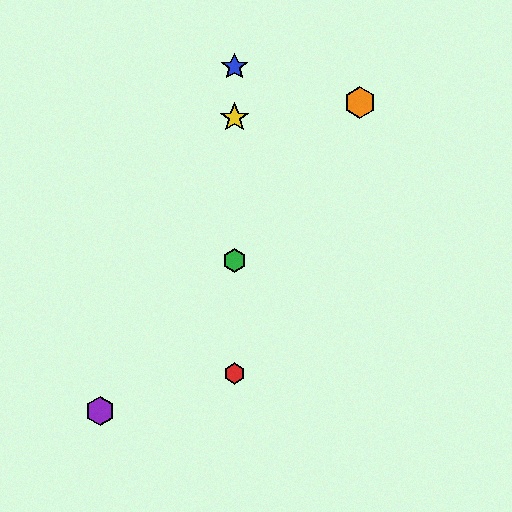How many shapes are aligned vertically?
4 shapes (the red hexagon, the blue star, the green hexagon, the yellow star) are aligned vertically.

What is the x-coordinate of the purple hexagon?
The purple hexagon is at x≈100.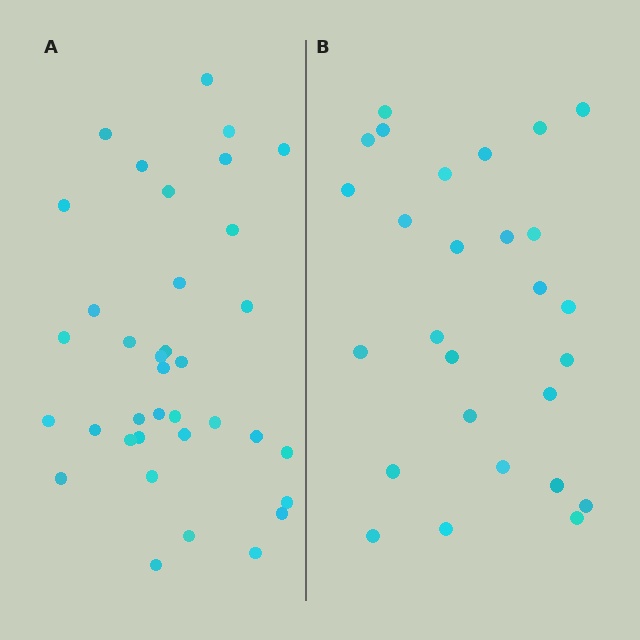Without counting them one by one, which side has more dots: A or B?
Region A (the left region) has more dots.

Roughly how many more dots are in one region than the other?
Region A has roughly 8 or so more dots than region B.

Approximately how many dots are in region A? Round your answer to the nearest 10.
About 40 dots. (The exact count is 36, which rounds to 40.)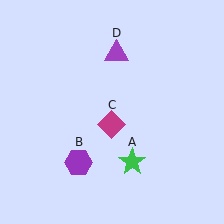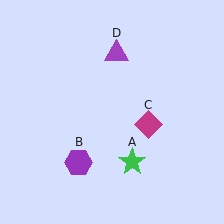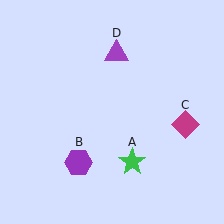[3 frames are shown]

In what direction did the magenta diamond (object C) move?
The magenta diamond (object C) moved right.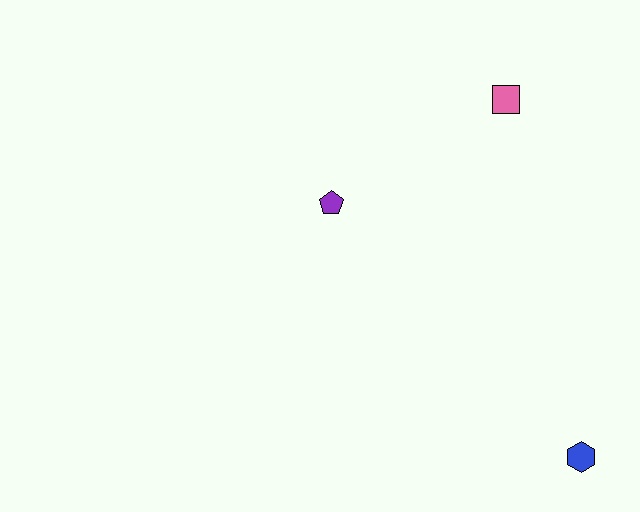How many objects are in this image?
There are 3 objects.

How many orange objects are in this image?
There are no orange objects.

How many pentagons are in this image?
There is 1 pentagon.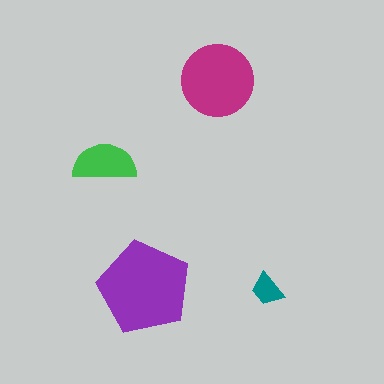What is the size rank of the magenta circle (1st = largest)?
2nd.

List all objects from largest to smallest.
The purple pentagon, the magenta circle, the green semicircle, the teal trapezoid.